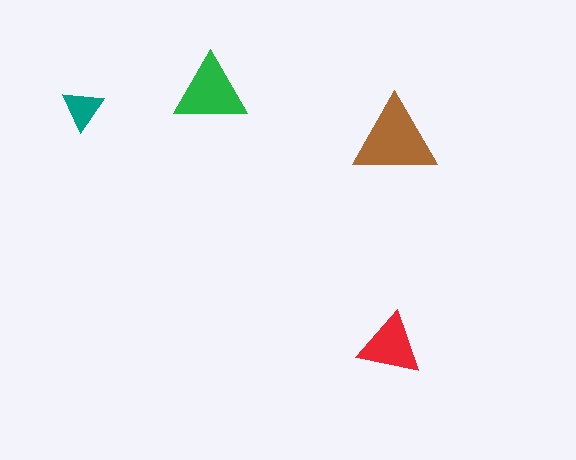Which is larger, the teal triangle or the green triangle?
The green one.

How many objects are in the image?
There are 4 objects in the image.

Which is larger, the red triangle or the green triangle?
The green one.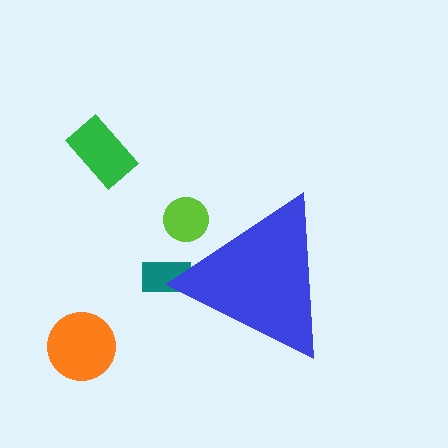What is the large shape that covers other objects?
A blue triangle.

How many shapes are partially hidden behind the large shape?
2 shapes are partially hidden.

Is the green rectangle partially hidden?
No, the green rectangle is fully visible.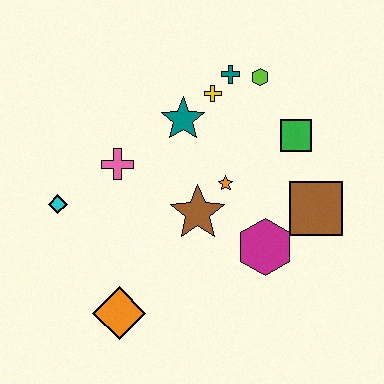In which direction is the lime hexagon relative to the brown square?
The lime hexagon is above the brown square.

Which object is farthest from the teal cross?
The orange diamond is farthest from the teal cross.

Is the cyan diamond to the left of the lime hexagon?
Yes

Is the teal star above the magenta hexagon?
Yes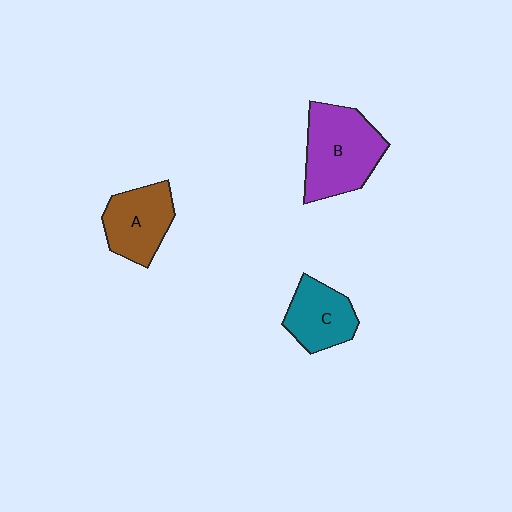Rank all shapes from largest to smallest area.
From largest to smallest: B (purple), A (brown), C (teal).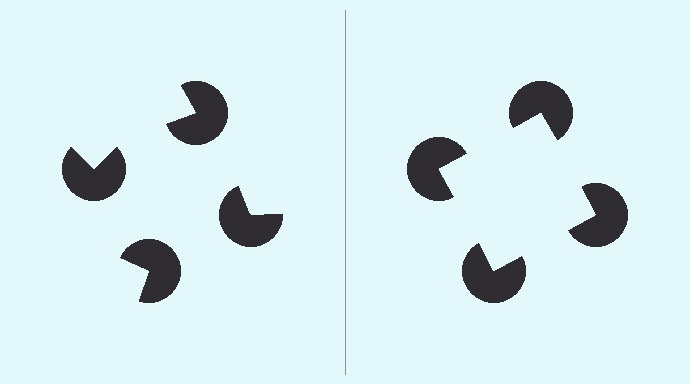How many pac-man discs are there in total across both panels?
8 — 4 on each side.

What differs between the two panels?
The pac-man discs are positioned identically on both sides; only the wedge orientations differ. On the right they align to a square; on the left they are misaligned.